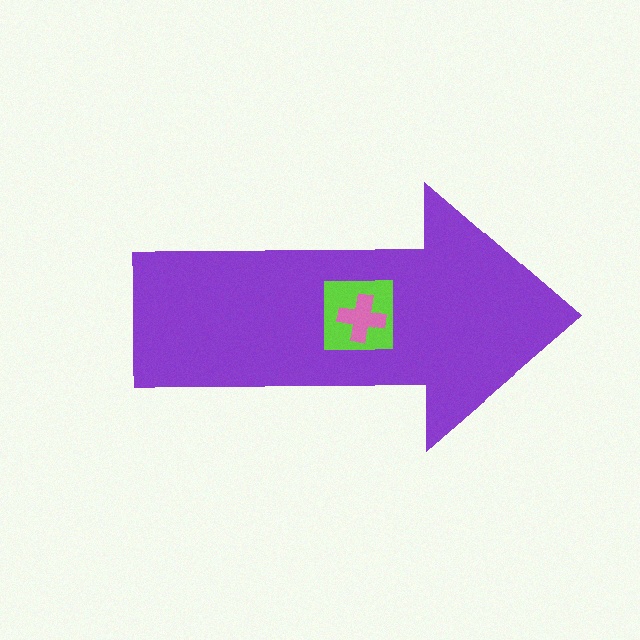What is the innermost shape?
The pink cross.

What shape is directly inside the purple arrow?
The lime square.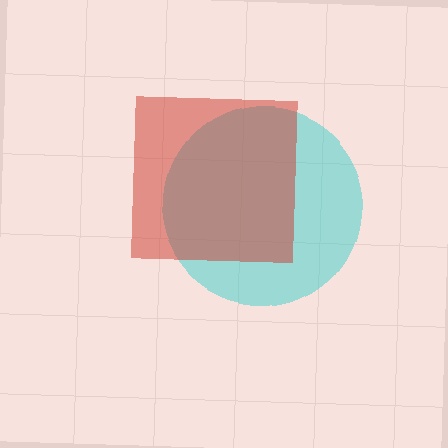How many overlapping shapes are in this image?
There are 2 overlapping shapes in the image.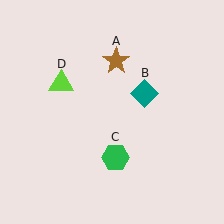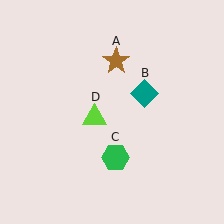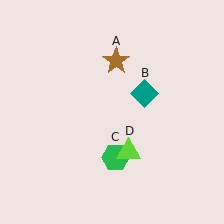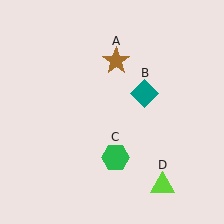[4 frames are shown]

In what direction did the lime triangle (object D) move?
The lime triangle (object D) moved down and to the right.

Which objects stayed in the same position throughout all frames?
Brown star (object A) and teal diamond (object B) and green hexagon (object C) remained stationary.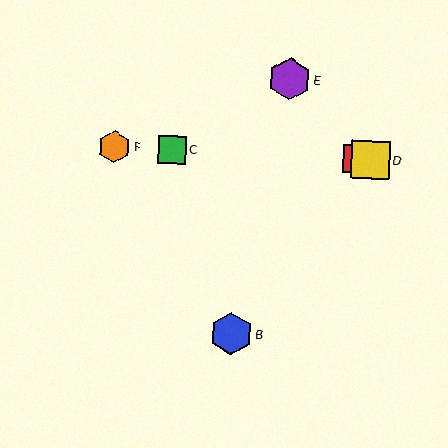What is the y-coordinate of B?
Object B is at y≈334.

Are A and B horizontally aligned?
No, A is at y≈159 and B is at y≈334.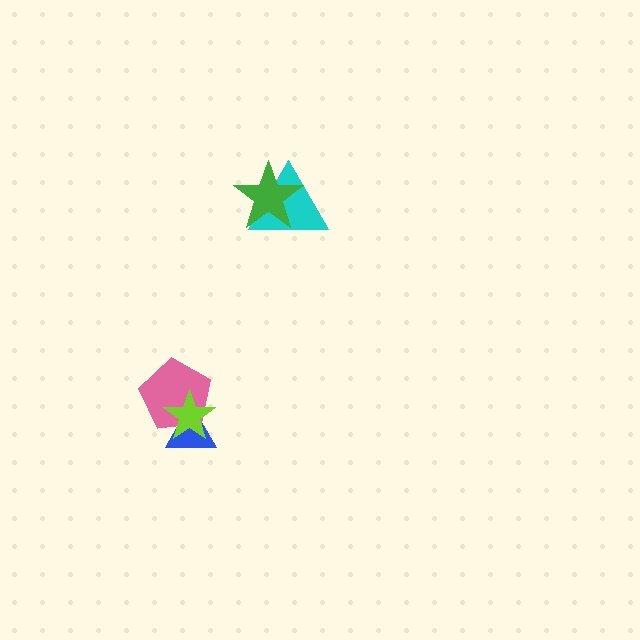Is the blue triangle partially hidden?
Yes, it is partially covered by another shape.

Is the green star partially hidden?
No, no other shape covers it.